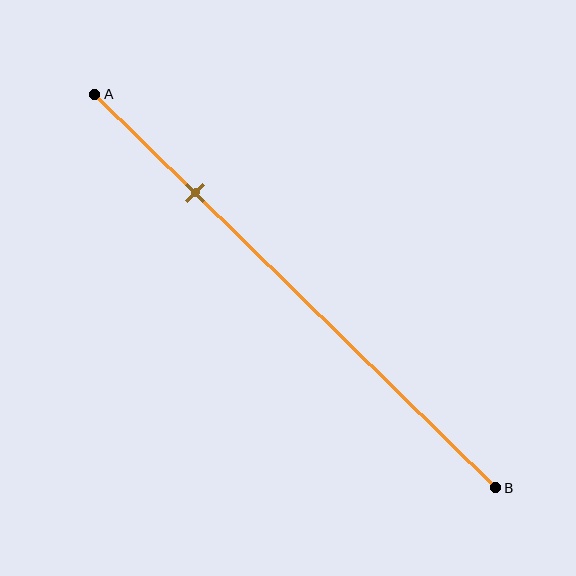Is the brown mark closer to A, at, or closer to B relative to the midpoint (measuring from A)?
The brown mark is closer to point A than the midpoint of segment AB.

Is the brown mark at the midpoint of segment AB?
No, the mark is at about 25% from A, not at the 50% midpoint.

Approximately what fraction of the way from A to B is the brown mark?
The brown mark is approximately 25% of the way from A to B.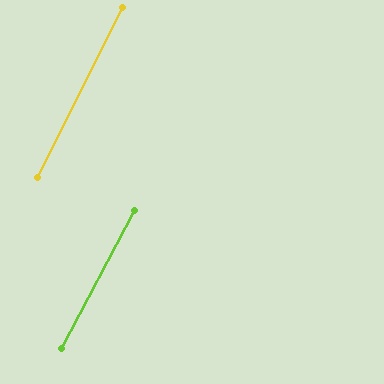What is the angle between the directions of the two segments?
Approximately 1 degree.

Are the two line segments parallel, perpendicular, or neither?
Parallel — their directions differ by only 1.3°.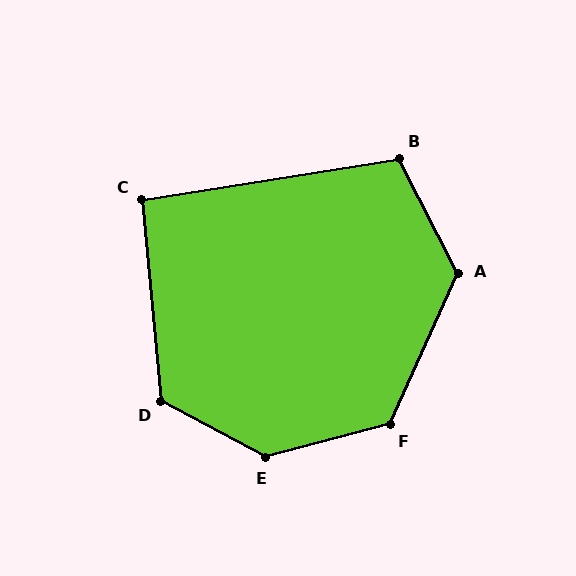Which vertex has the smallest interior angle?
C, at approximately 94 degrees.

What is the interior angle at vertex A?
Approximately 129 degrees (obtuse).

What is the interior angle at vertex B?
Approximately 108 degrees (obtuse).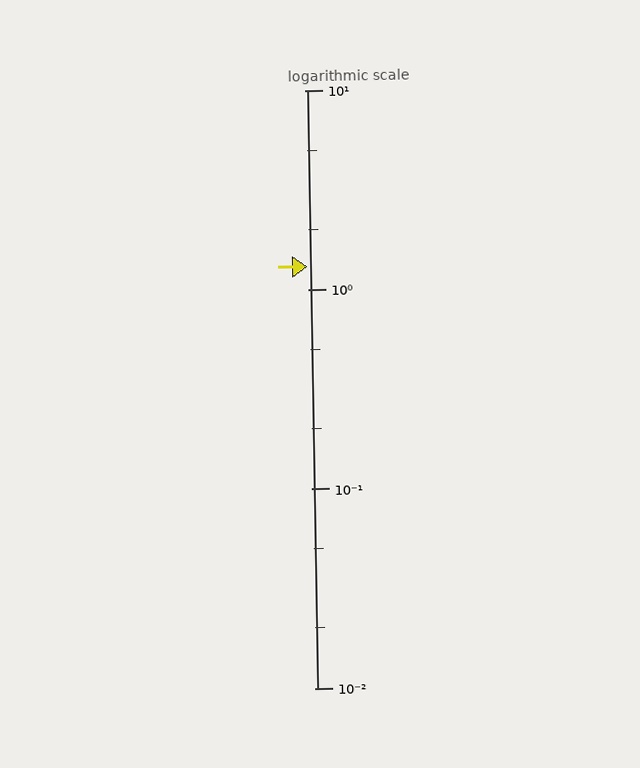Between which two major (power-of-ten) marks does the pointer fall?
The pointer is between 1 and 10.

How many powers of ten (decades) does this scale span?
The scale spans 3 decades, from 0.01 to 10.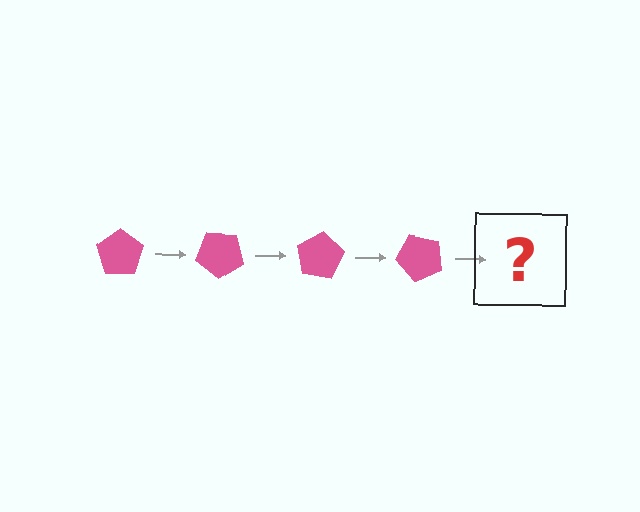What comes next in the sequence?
The next element should be a pink pentagon rotated 160 degrees.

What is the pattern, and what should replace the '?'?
The pattern is that the pentagon rotates 40 degrees each step. The '?' should be a pink pentagon rotated 160 degrees.